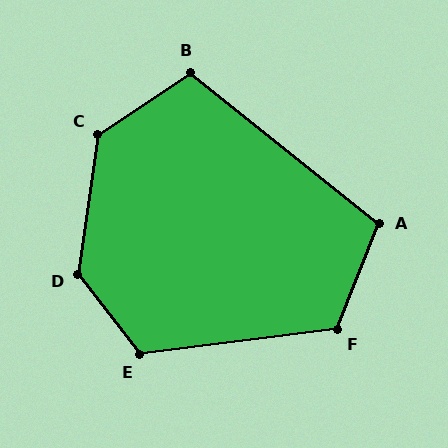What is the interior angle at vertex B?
Approximately 108 degrees (obtuse).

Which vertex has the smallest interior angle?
A, at approximately 107 degrees.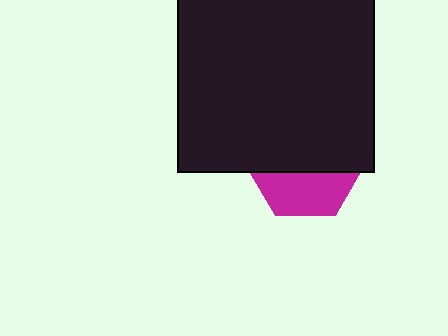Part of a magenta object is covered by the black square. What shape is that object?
It is a hexagon.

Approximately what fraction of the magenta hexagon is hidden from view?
Roughly 63% of the magenta hexagon is hidden behind the black square.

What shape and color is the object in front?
The object in front is a black square.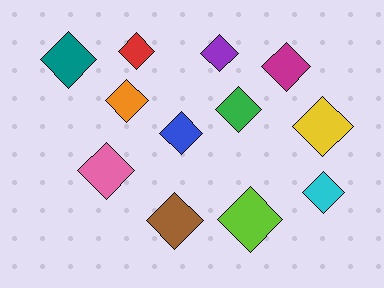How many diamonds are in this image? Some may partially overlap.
There are 12 diamonds.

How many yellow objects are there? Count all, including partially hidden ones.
There is 1 yellow object.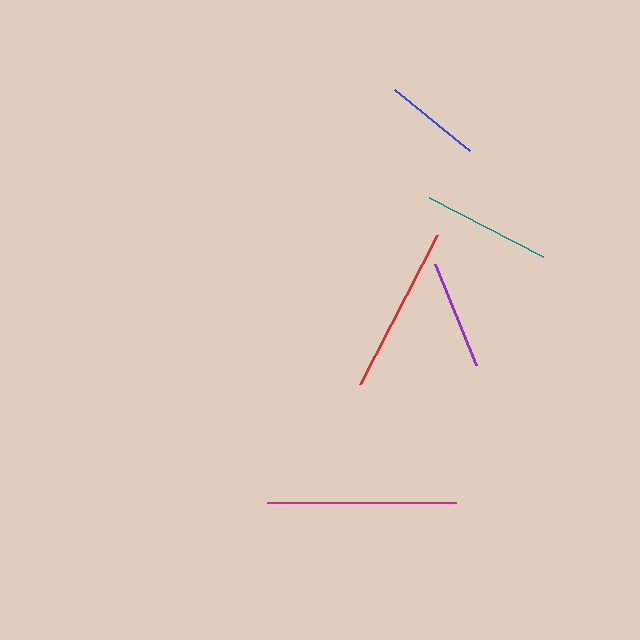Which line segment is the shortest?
The blue line is the shortest at approximately 96 pixels.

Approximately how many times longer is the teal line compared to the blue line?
The teal line is approximately 1.3 times the length of the blue line.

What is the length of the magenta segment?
The magenta segment is approximately 189 pixels long.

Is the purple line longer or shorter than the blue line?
The purple line is longer than the blue line.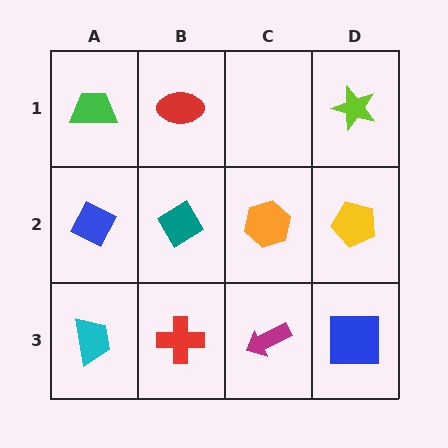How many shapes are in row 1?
3 shapes.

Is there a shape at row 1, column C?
No, that cell is empty.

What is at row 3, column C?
A magenta arrow.